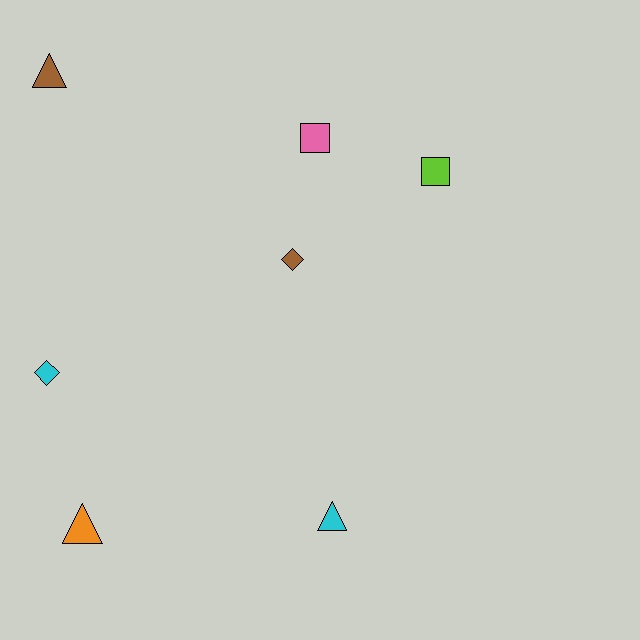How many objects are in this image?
There are 7 objects.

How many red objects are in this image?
There are no red objects.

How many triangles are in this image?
There are 3 triangles.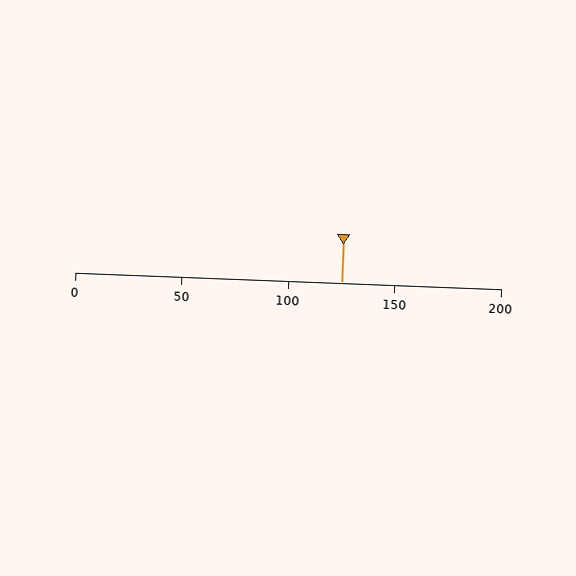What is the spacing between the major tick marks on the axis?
The major ticks are spaced 50 apart.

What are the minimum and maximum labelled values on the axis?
The axis runs from 0 to 200.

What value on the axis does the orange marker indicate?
The marker indicates approximately 125.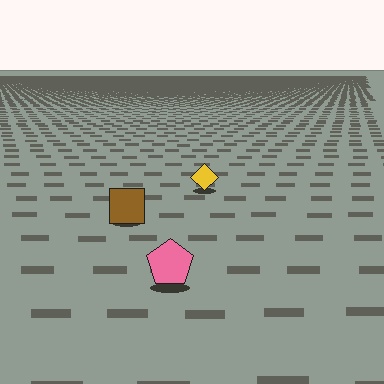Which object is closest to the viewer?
The pink pentagon is closest. The texture marks near it are larger and more spread out.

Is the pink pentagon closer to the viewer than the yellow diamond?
Yes. The pink pentagon is closer — you can tell from the texture gradient: the ground texture is coarser near it.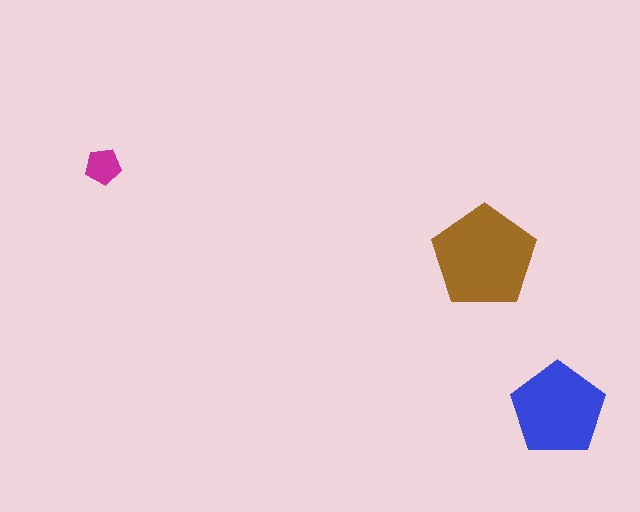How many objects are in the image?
There are 3 objects in the image.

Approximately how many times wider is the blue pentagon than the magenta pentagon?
About 2.5 times wider.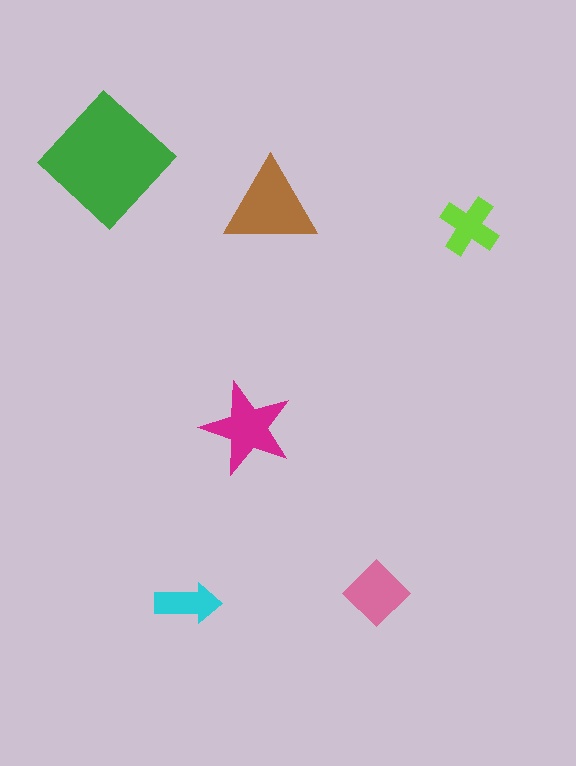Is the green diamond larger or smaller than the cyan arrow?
Larger.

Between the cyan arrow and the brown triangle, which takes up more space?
The brown triangle.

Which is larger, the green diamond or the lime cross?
The green diamond.